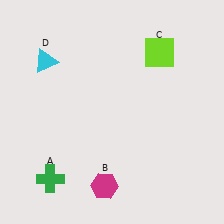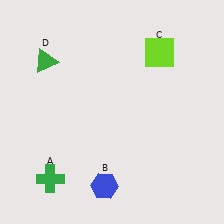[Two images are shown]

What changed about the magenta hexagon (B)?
In Image 1, B is magenta. In Image 2, it changed to blue.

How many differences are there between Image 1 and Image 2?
There are 2 differences between the two images.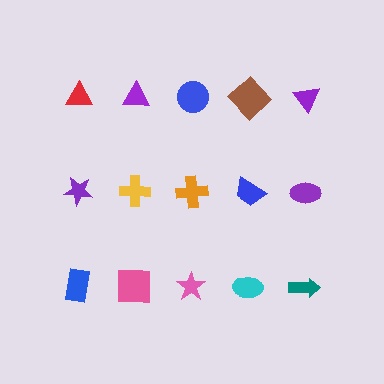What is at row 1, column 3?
A blue circle.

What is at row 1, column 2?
A purple triangle.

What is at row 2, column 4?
A blue trapezoid.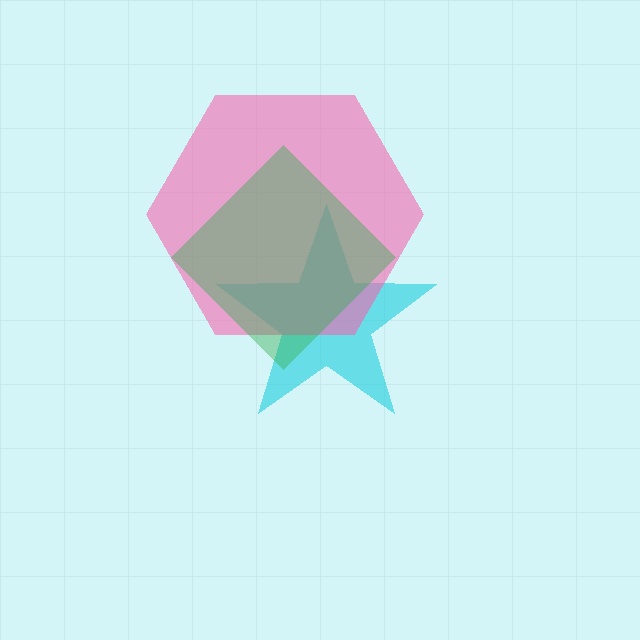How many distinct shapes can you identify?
There are 3 distinct shapes: a cyan star, a pink hexagon, a green diamond.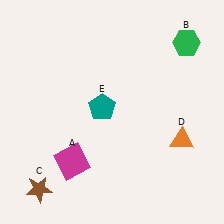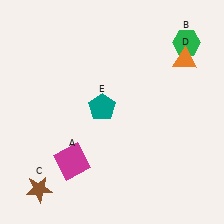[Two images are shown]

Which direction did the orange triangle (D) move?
The orange triangle (D) moved up.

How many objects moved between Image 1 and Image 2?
1 object moved between the two images.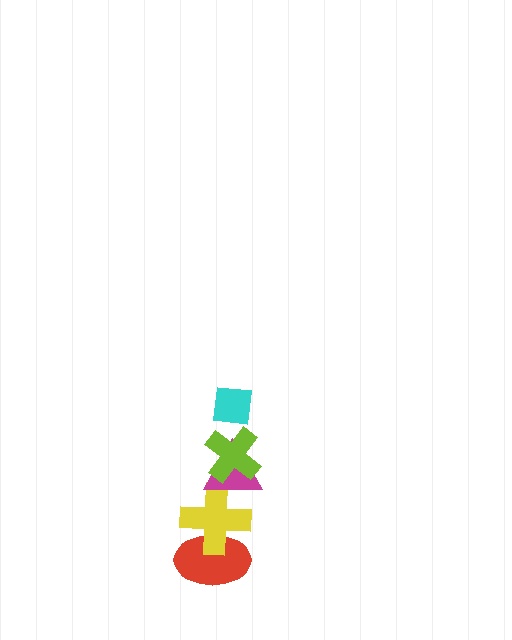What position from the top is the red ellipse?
The red ellipse is 5th from the top.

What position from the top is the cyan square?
The cyan square is 1st from the top.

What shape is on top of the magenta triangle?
The lime cross is on top of the magenta triangle.